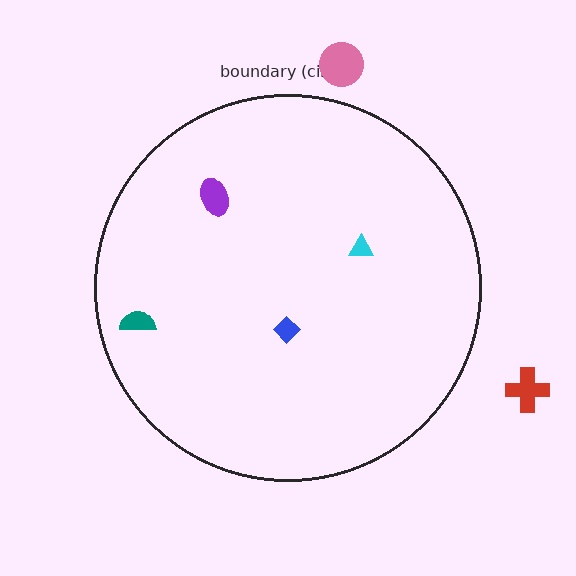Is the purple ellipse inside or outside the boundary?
Inside.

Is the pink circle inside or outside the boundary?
Outside.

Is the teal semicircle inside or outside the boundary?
Inside.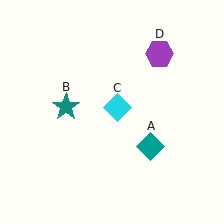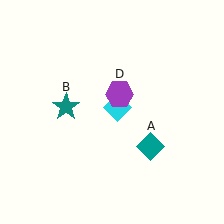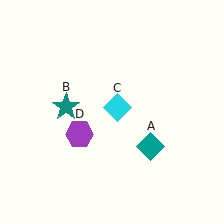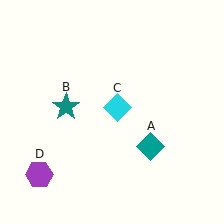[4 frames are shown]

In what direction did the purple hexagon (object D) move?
The purple hexagon (object D) moved down and to the left.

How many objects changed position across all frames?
1 object changed position: purple hexagon (object D).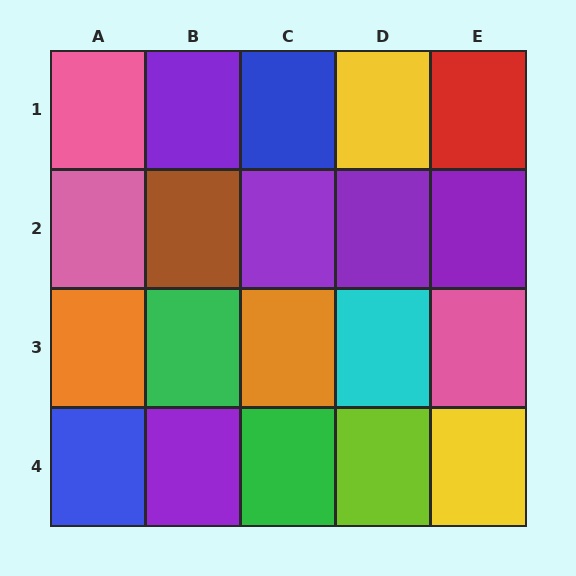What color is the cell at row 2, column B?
Brown.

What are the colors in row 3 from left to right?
Orange, green, orange, cyan, pink.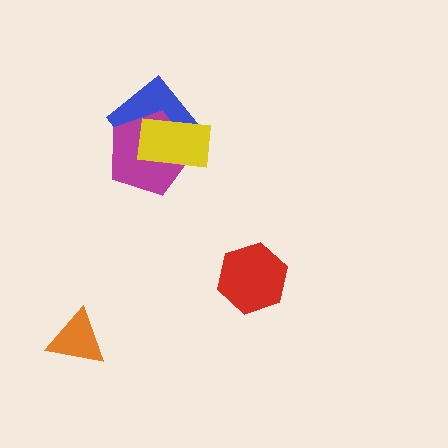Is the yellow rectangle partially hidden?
No, no other shape covers it.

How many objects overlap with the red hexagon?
0 objects overlap with the red hexagon.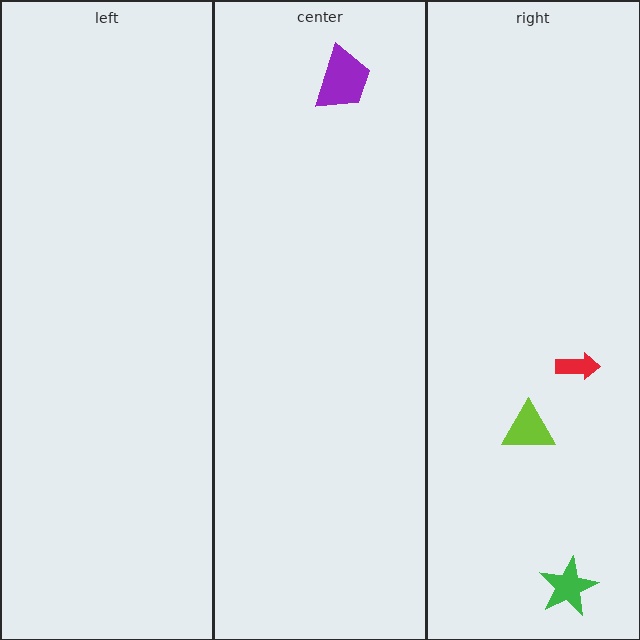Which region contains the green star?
The right region.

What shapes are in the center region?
The purple trapezoid.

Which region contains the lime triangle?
The right region.